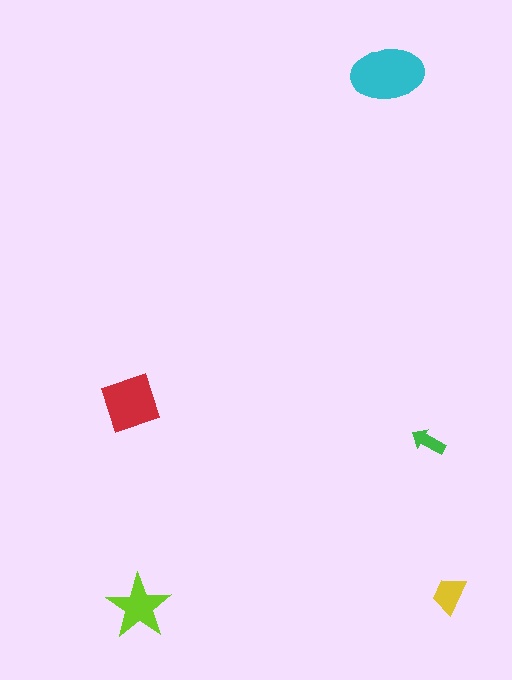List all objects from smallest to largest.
The green arrow, the yellow trapezoid, the lime star, the red square, the cyan ellipse.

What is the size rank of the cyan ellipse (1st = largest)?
1st.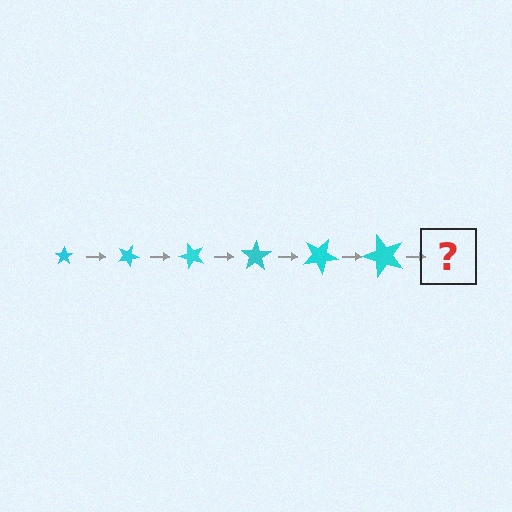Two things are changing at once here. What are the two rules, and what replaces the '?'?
The two rules are that the star grows larger each step and it rotates 25 degrees each step. The '?' should be a star, larger than the previous one and rotated 150 degrees from the start.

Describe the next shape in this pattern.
It should be a star, larger than the previous one and rotated 150 degrees from the start.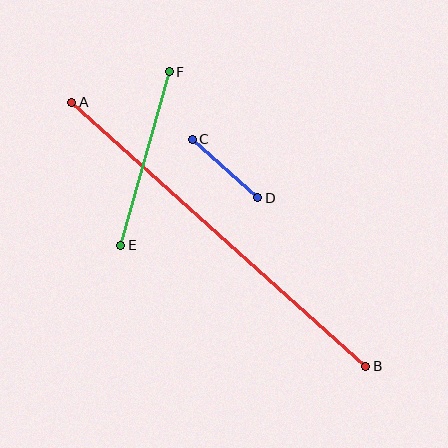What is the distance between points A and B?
The distance is approximately 395 pixels.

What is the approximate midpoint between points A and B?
The midpoint is at approximately (219, 234) pixels.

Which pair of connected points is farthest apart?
Points A and B are farthest apart.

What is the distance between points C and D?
The distance is approximately 88 pixels.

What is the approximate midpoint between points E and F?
The midpoint is at approximately (145, 158) pixels.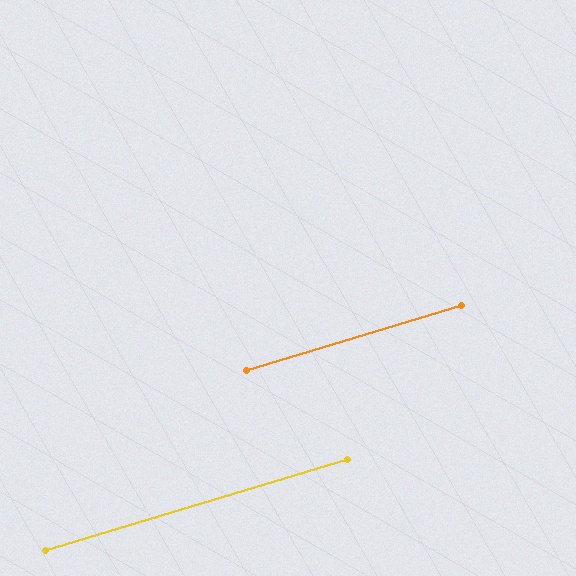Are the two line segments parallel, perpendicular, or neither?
Parallel — their directions differ by only 0.2°.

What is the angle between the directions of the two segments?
Approximately 0 degrees.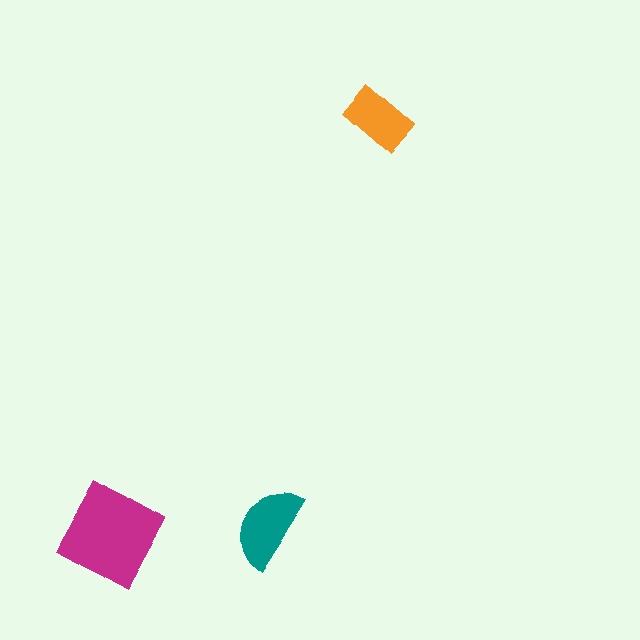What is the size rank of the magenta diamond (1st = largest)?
1st.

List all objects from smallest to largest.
The orange rectangle, the teal semicircle, the magenta diamond.